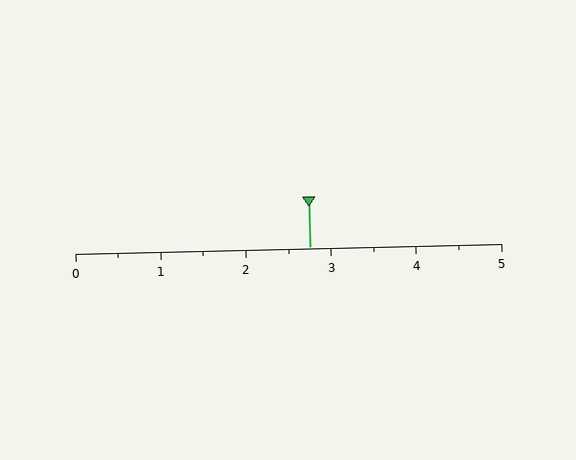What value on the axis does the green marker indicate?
The marker indicates approximately 2.8.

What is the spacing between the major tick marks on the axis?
The major ticks are spaced 1 apart.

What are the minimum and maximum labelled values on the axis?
The axis runs from 0 to 5.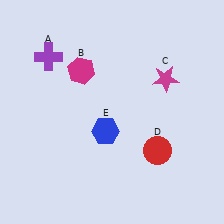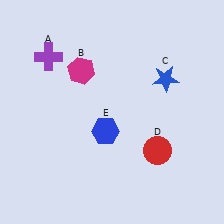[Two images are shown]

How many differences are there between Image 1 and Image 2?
There is 1 difference between the two images.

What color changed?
The star (C) changed from magenta in Image 1 to blue in Image 2.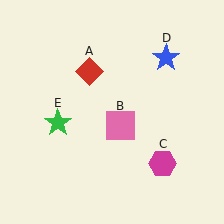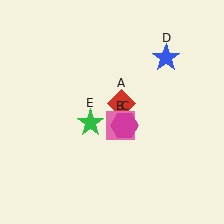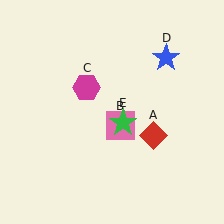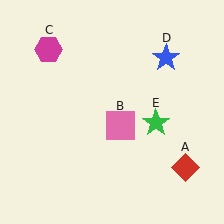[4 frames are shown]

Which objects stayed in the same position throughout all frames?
Pink square (object B) and blue star (object D) remained stationary.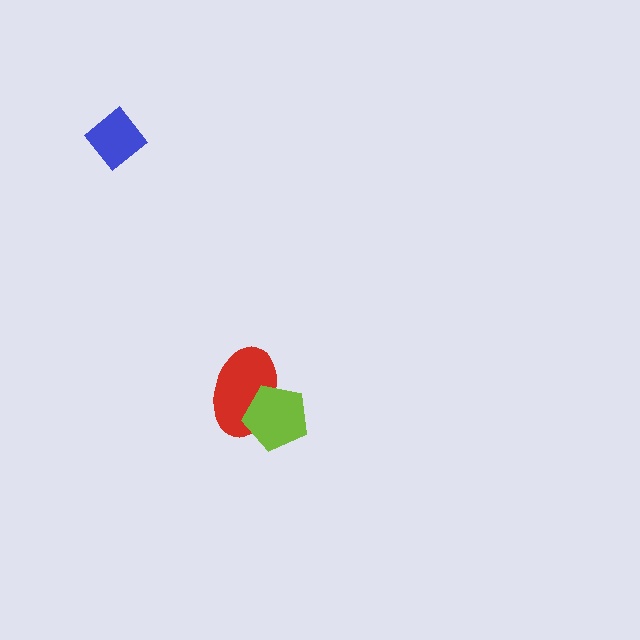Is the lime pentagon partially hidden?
No, no other shape covers it.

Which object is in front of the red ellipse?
The lime pentagon is in front of the red ellipse.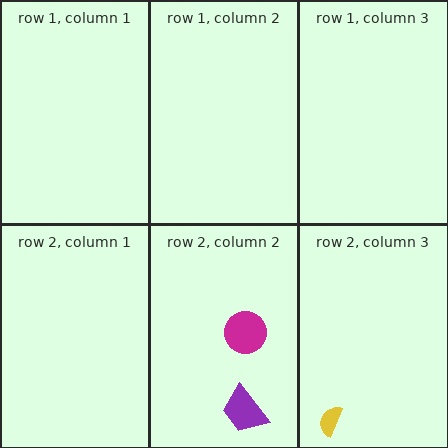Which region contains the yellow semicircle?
The row 2, column 3 region.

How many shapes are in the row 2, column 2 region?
2.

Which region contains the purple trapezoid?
The row 2, column 2 region.